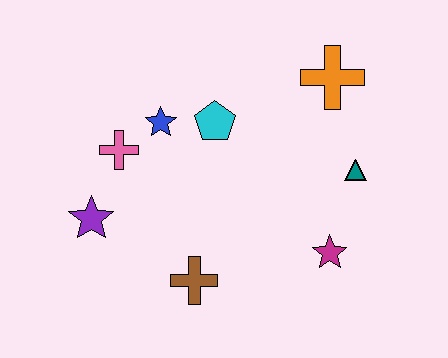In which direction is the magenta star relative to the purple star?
The magenta star is to the right of the purple star.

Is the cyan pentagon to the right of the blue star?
Yes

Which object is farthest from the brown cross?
The orange cross is farthest from the brown cross.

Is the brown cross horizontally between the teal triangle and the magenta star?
No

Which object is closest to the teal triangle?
The magenta star is closest to the teal triangle.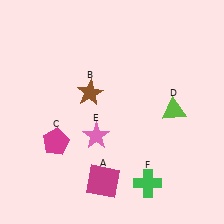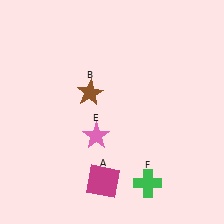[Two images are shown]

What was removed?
The magenta pentagon (C), the lime triangle (D) were removed in Image 2.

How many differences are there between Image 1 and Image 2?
There are 2 differences between the two images.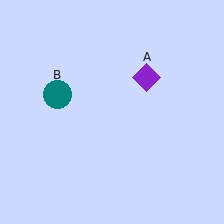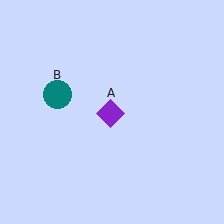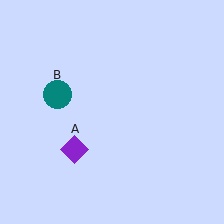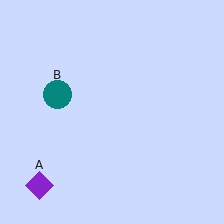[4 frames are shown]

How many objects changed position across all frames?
1 object changed position: purple diamond (object A).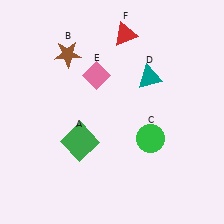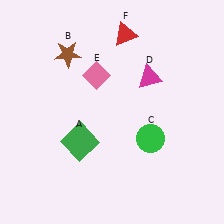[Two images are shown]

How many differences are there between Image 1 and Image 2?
There is 1 difference between the two images.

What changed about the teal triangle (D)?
In Image 1, D is teal. In Image 2, it changed to magenta.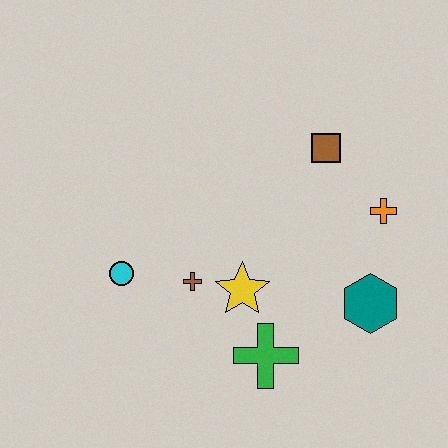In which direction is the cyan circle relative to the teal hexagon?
The cyan circle is to the left of the teal hexagon.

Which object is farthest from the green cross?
The brown square is farthest from the green cross.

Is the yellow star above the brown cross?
No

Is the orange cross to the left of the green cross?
No